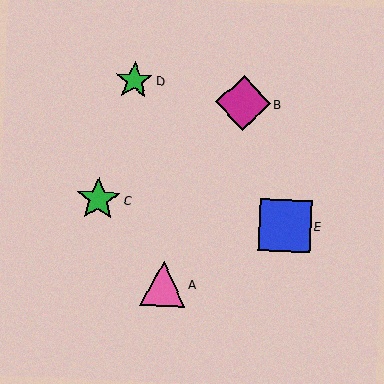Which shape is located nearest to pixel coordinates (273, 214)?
The blue square (labeled E) at (285, 226) is nearest to that location.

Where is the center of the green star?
The center of the green star is at (134, 80).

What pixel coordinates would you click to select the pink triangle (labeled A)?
Click at (163, 283) to select the pink triangle A.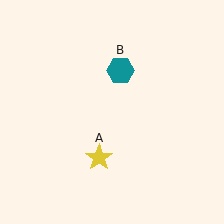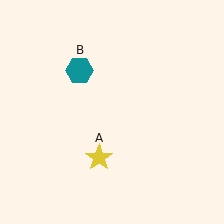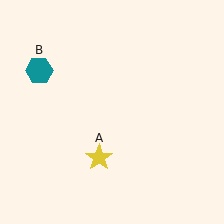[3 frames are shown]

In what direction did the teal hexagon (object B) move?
The teal hexagon (object B) moved left.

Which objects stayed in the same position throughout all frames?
Yellow star (object A) remained stationary.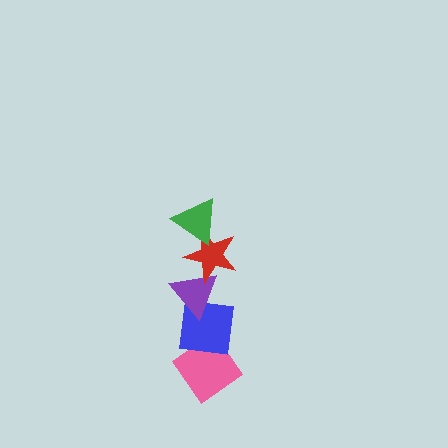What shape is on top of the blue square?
The purple triangle is on top of the blue square.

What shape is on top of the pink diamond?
The blue square is on top of the pink diamond.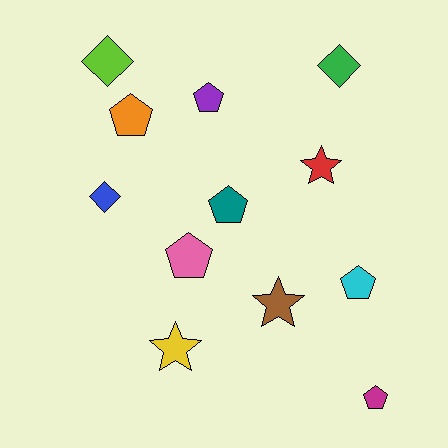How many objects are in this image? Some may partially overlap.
There are 12 objects.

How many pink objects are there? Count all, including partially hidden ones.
There is 1 pink object.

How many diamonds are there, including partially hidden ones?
There are 3 diamonds.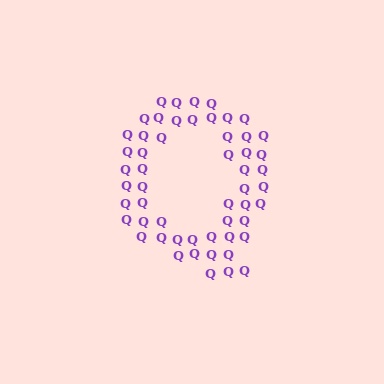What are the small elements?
The small elements are letter Q's.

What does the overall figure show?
The overall figure shows the letter Q.